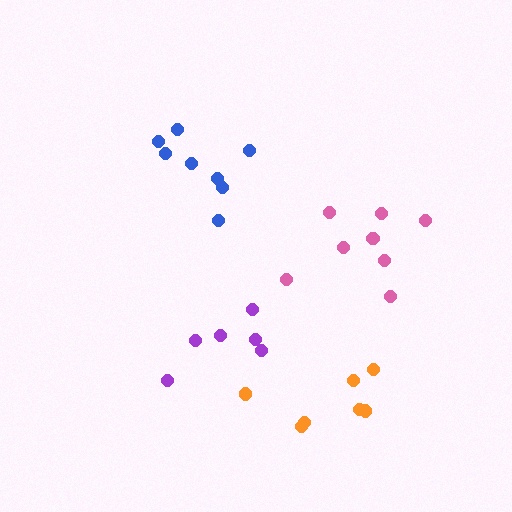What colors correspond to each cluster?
The clusters are colored: purple, pink, blue, orange.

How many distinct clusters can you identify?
There are 4 distinct clusters.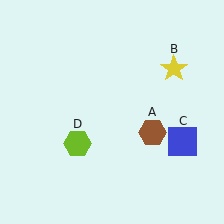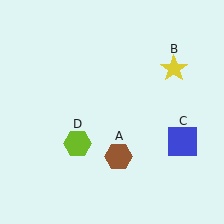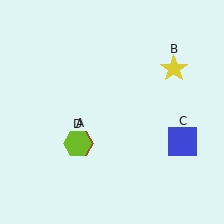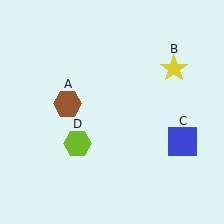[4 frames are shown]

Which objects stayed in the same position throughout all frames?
Yellow star (object B) and blue square (object C) and lime hexagon (object D) remained stationary.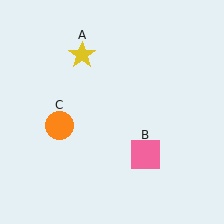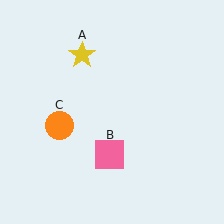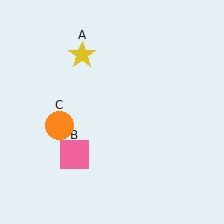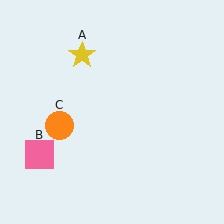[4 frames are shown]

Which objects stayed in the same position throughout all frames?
Yellow star (object A) and orange circle (object C) remained stationary.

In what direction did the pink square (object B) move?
The pink square (object B) moved left.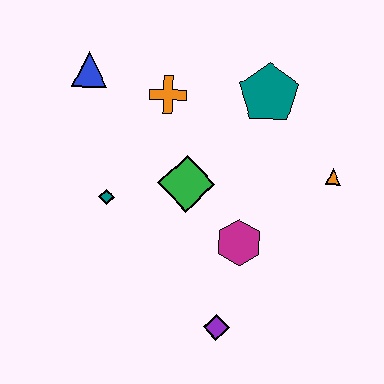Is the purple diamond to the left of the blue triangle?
No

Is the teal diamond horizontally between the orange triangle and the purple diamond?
No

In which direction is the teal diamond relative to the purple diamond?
The teal diamond is above the purple diamond.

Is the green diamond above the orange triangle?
No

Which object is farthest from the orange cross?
The purple diamond is farthest from the orange cross.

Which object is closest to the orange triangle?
The teal pentagon is closest to the orange triangle.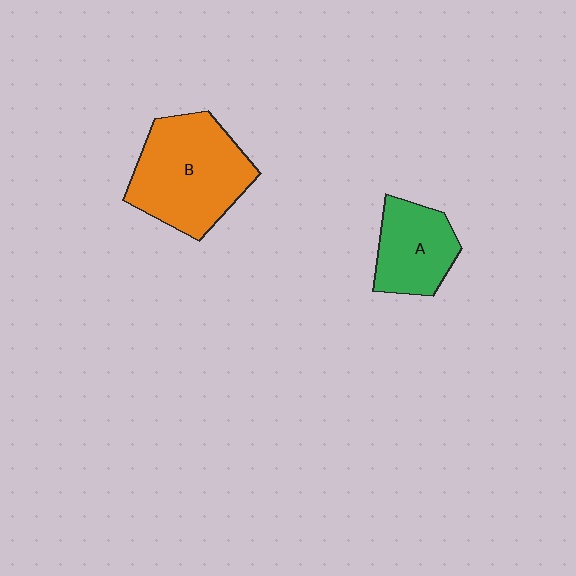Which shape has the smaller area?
Shape A (green).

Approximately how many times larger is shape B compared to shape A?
Approximately 1.7 times.